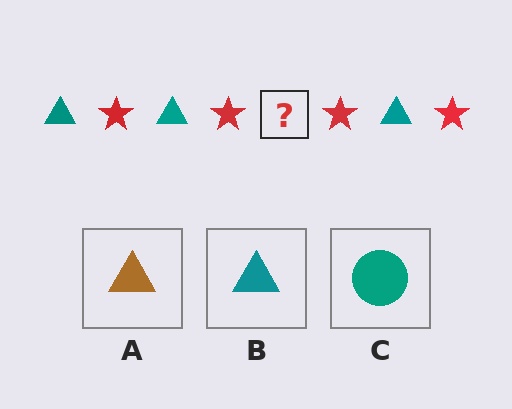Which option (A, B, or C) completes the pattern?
B.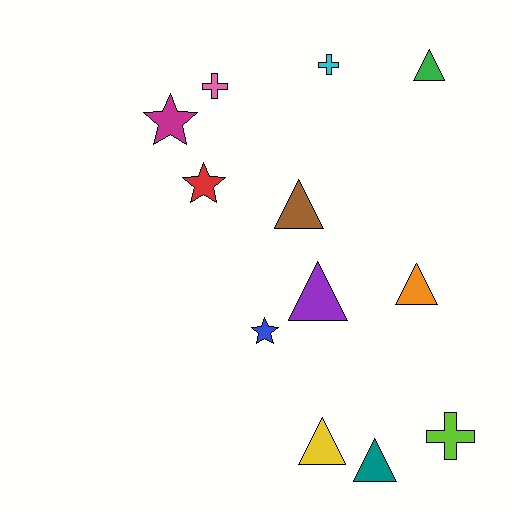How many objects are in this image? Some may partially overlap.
There are 12 objects.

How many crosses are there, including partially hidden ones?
There are 3 crosses.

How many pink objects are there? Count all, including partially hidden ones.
There is 1 pink object.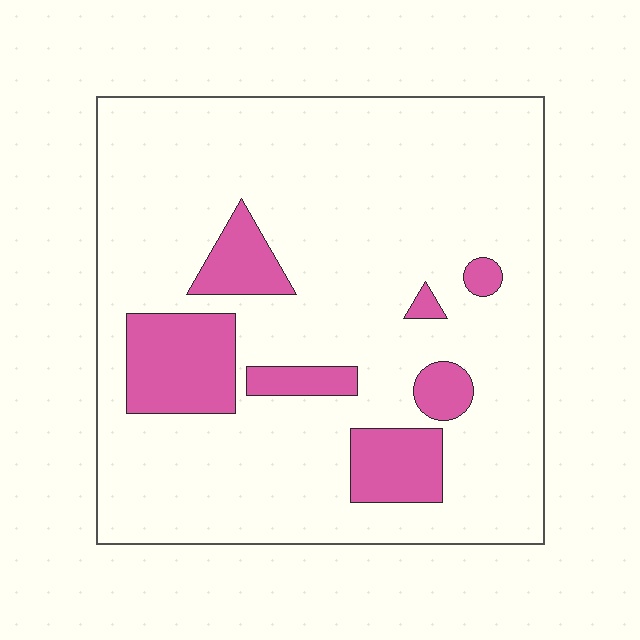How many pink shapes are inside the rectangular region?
7.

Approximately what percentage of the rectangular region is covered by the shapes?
Approximately 15%.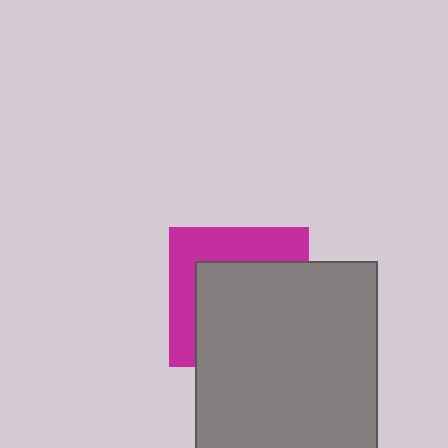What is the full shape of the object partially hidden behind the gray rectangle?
The partially hidden object is a magenta square.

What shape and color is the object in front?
The object in front is a gray rectangle.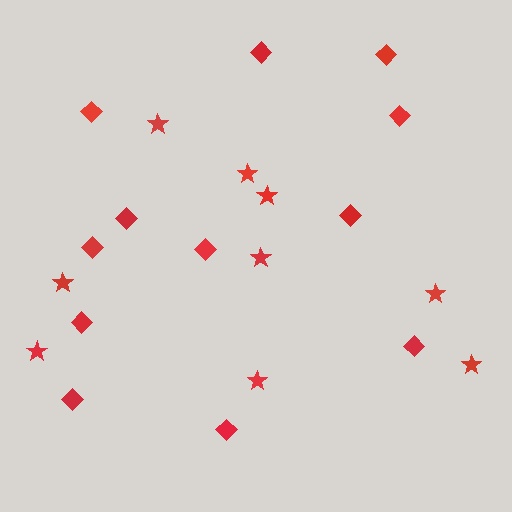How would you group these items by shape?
There are 2 groups: one group of diamonds (12) and one group of stars (9).